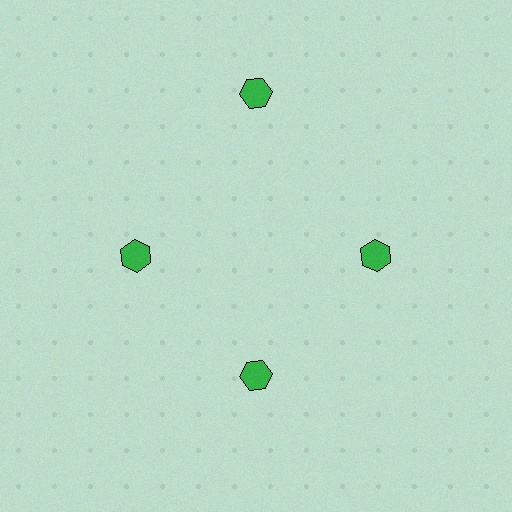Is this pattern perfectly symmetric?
No. The 4 green hexagons are arranged in a ring, but one element near the 12 o'clock position is pushed outward from the center, breaking the 4-fold rotational symmetry.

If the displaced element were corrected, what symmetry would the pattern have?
It would have 4-fold rotational symmetry — the pattern would map onto itself every 90 degrees.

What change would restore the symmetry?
The symmetry would be restored by moving it inward, back onto the ring so that all 4 hexagons sit at equal angles and equal distance from the center.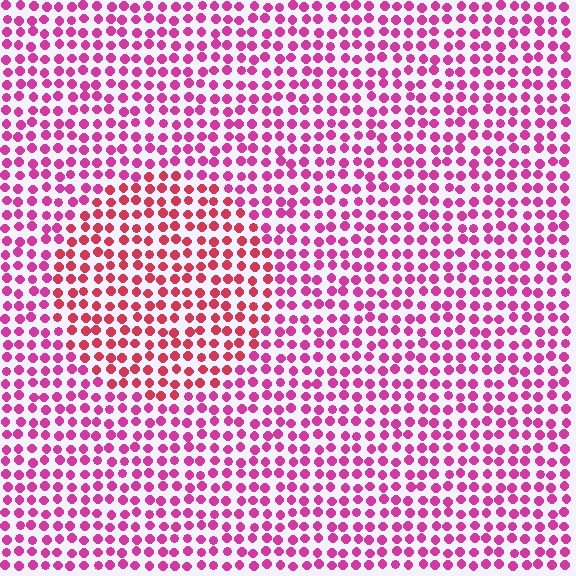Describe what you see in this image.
The image is filled with small magenta elements in a uniform arrangement. A circle-shaped region is visible where the elements are tinted to a slightly different hue, forming a subtle color boundary.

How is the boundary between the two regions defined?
The boundary is defined purely by a slight shift in hue (about 30 degrees). Spacing, size, and orientation are identical on both sides.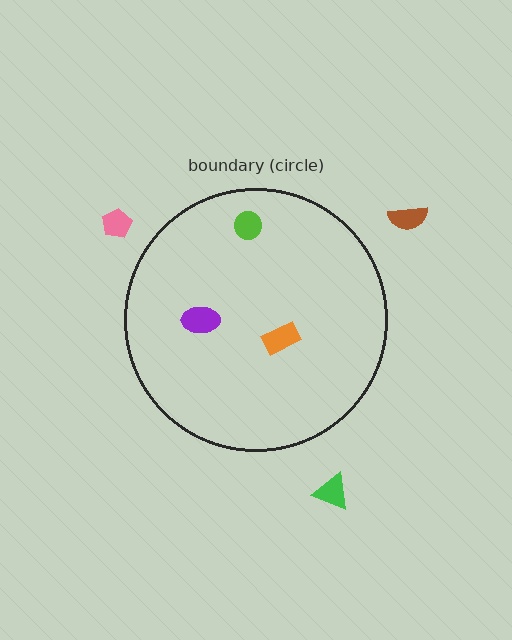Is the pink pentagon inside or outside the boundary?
Outside.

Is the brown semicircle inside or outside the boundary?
Outside.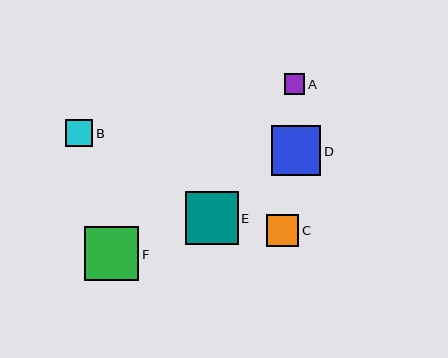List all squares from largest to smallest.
From largest to smallest: F, E, D, C, B, A.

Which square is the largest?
Square F is the largest with a size of approximately 54 pixels.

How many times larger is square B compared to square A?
Square B is approximately 1.3 times the size of square A.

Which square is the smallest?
Square A is the smallest with a size of approximately 21 pixels.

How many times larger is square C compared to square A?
Square C is approximately 1.5 times the size of square A.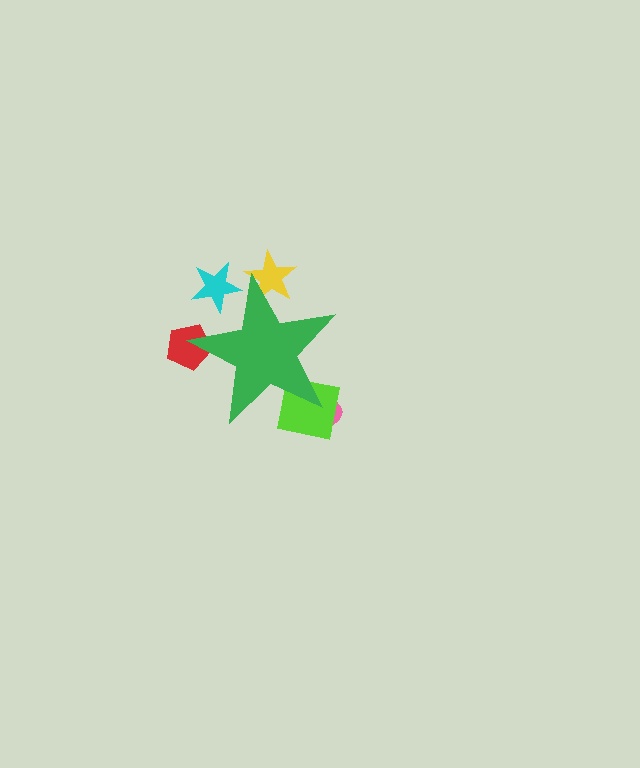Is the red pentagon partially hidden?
Yes, the red pentagon is partially hidden behind the green star.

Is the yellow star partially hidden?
Yes, the yellow star is partially hidden behind the green star.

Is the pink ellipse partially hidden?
Yes, the pink ellipse is partially hidden behind the green star.